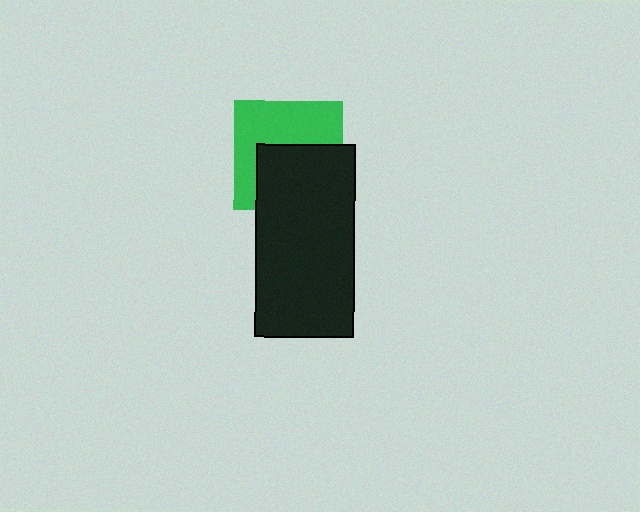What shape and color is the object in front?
The object in front is a black rectangle.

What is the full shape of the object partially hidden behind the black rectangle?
The partially hidden object is a green square.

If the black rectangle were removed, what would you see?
You would see the complete green square.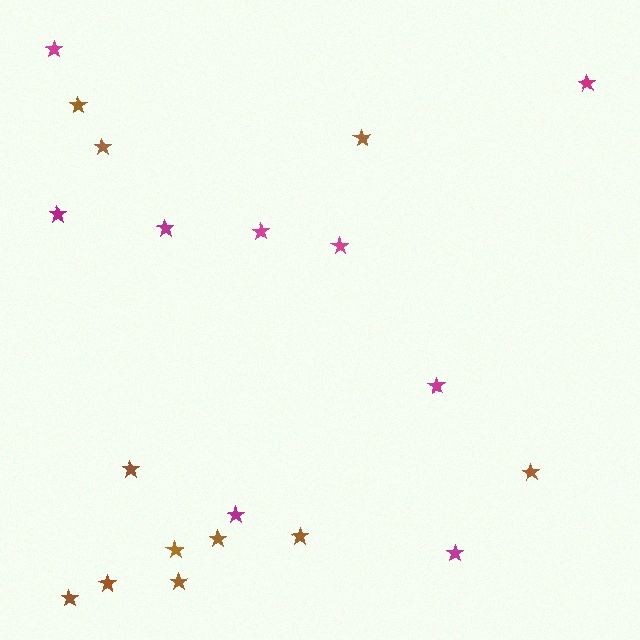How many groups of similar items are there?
There are 2 groups: one group of magenta stars (9) and one group of brown stars (11).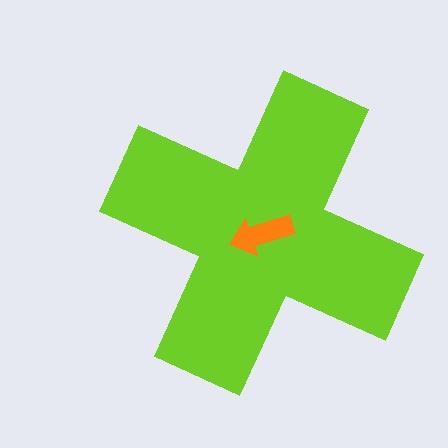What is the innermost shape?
The orange arrow.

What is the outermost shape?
The lime cross.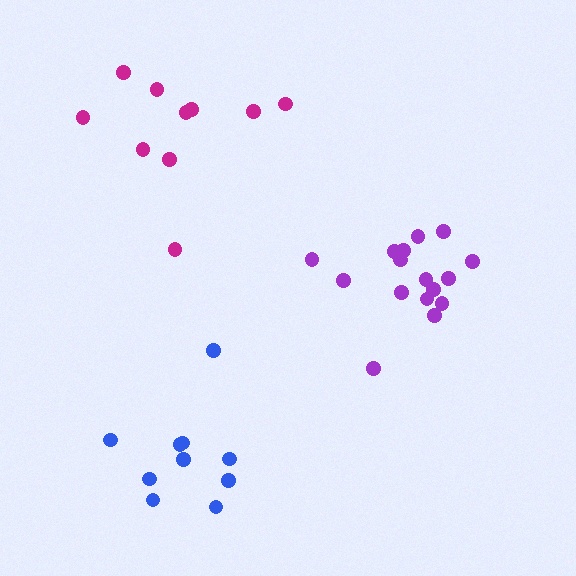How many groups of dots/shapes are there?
There are 3 groups.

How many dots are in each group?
Group 1: 10 dots, Group 2: 16 dots, Group 3: 10 dots (36 total).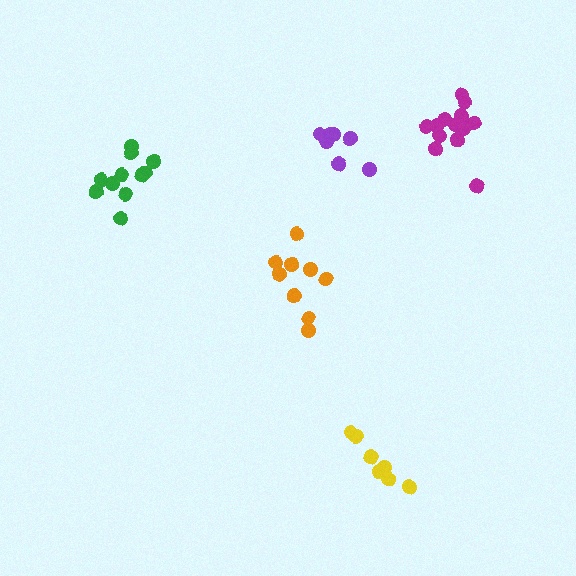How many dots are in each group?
Group 1: 9 dots, Group 2: 11 dots, Group 3: 13 dots, Group 4: 7 dots, Group 5: 7 dots (47 total).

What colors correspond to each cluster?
The clusters are colored: orange, green, magenta, yellow, purple.